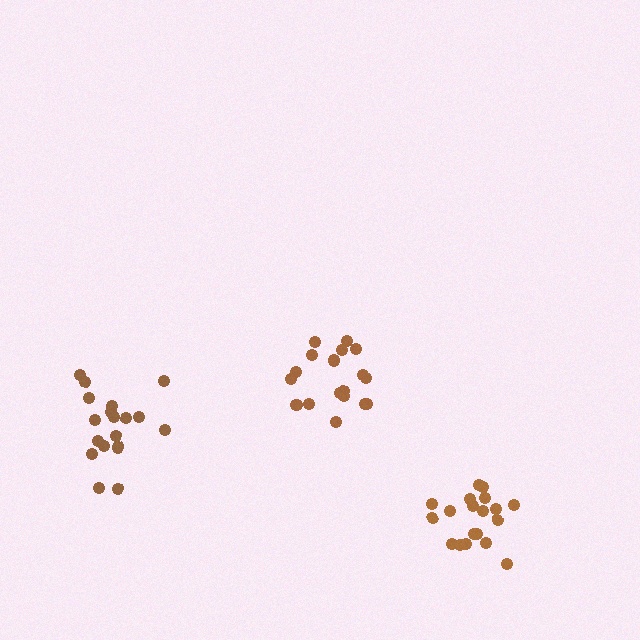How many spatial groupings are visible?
There are 3 spatial groupings.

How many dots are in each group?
Group 1: 18 dots, Group 2: 19 dots, Group 3: 18 dots (55 total).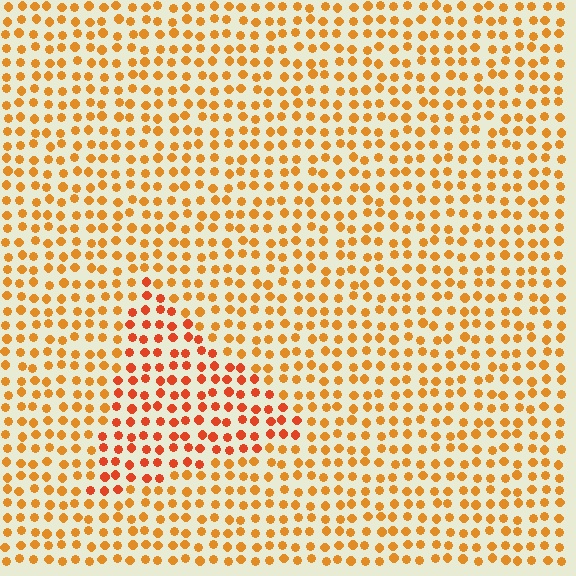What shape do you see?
I see a triangle.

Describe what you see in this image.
The image is filled with small orange elements in a uniform arrangement. A triangle-shaped region is visible where the elements are tinted to a slightly different hue, forming a subtle color boundary.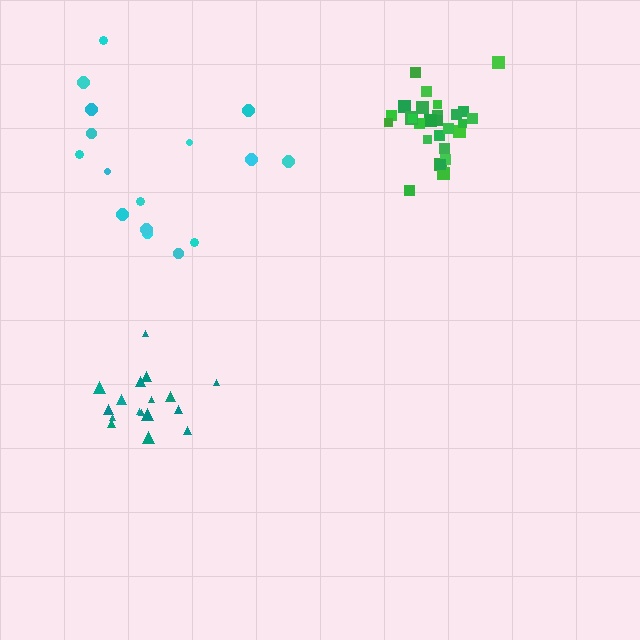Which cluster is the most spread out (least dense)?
Cyan.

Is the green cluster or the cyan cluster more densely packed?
Green.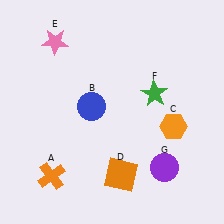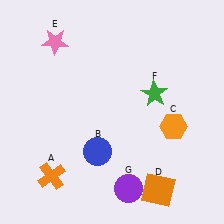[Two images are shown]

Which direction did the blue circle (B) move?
The blue circle (B) moved down.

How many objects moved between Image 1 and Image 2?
3 objects moved between the two images.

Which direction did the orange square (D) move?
The orange square (D) moved right.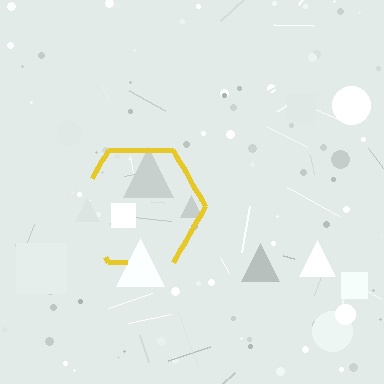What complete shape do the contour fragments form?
The contour fragments form a hexagon.